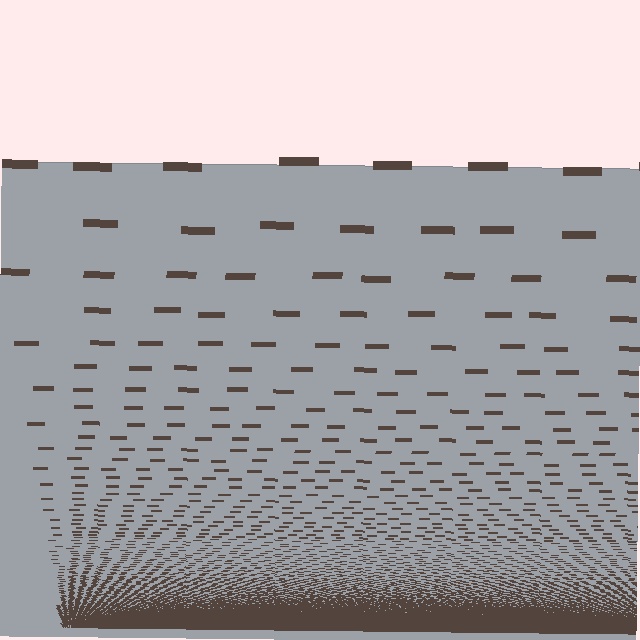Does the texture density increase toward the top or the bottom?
Density increases toward the bottom.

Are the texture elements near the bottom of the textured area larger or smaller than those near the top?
Smaller. The gradient is inverted — elements near the bottom are smaller and denser.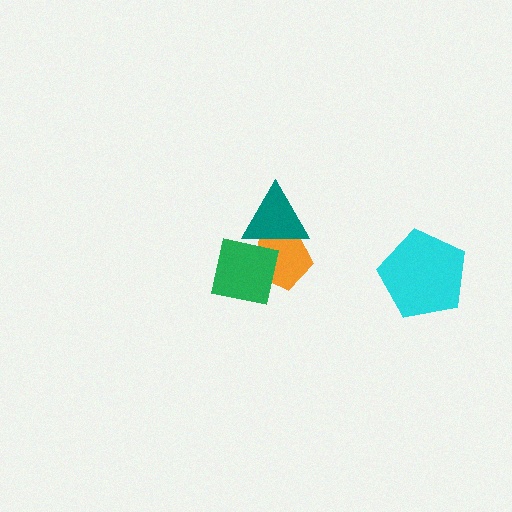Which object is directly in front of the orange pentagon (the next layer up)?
The teal triangle is directly in front of the orange pentagon.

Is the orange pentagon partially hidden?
Yes, it is partially covered by another shape.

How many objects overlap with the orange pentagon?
2 objects overlap with the orange pentagon.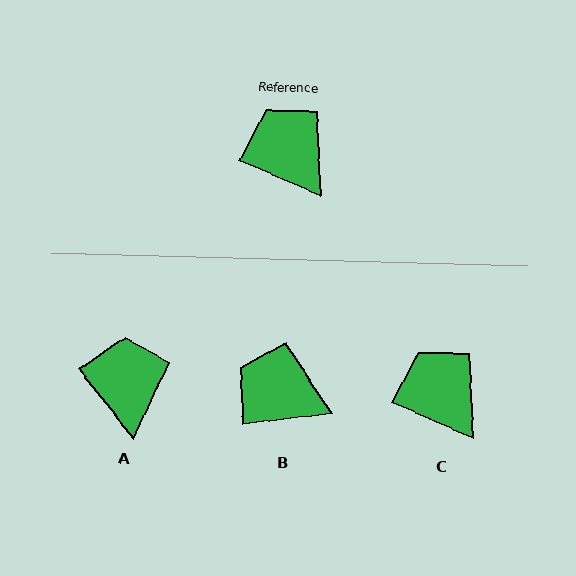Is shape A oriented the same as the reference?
No, it is off by about 28 degrees.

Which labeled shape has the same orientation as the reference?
C.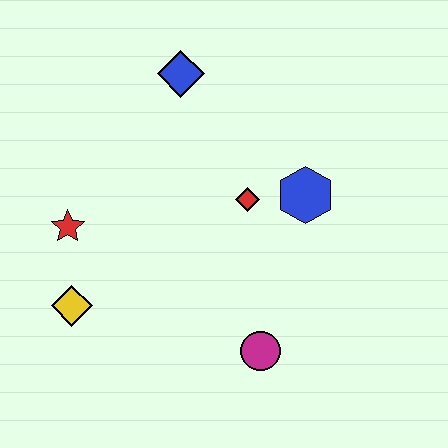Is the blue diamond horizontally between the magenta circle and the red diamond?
No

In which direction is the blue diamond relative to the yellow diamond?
The blue diamond is above the yellow diamond.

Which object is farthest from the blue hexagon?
The yellow diamond is farthest from the blue hexagon.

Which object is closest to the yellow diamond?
The red star is closest to the yellow diamond.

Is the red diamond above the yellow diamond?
Yes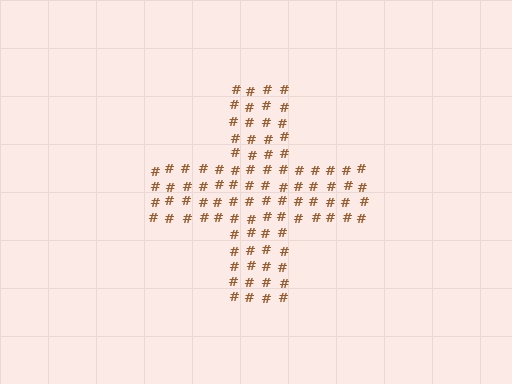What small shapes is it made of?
It is made of small hash symbols.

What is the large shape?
The large shape is a cross.